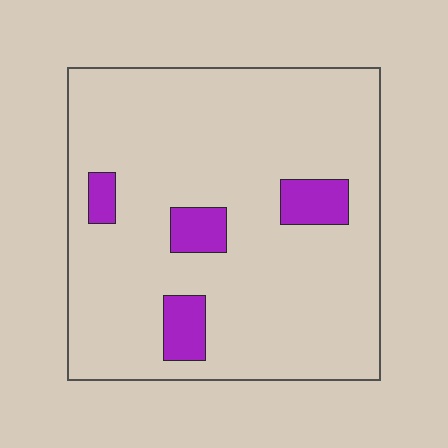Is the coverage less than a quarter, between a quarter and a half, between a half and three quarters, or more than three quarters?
Less than a quarter.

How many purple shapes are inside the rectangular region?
4.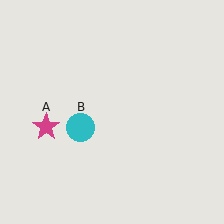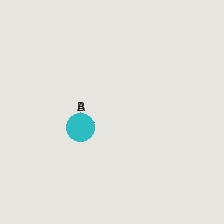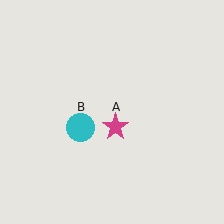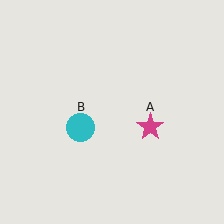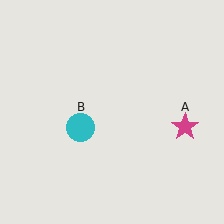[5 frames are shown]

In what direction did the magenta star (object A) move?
The magenta star (object A) moved right.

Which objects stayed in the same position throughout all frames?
Cyan circle (object B) remained stationary.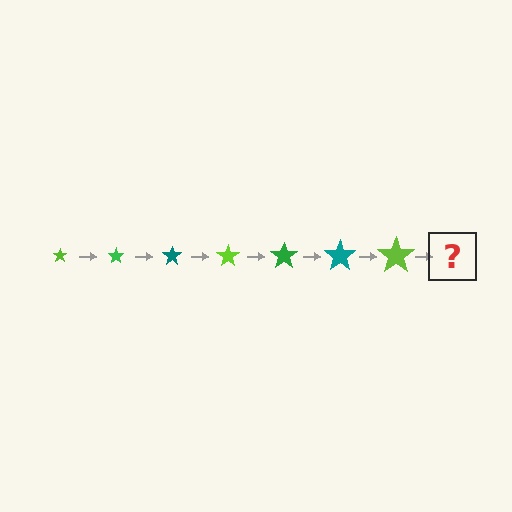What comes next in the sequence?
The next element should be a green star, larger than the previous one.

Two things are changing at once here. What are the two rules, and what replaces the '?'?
The two rules are that the star grows larger each step and the color cycles through lime, green, and teal. The '?' should be a green star, larger than the previous one.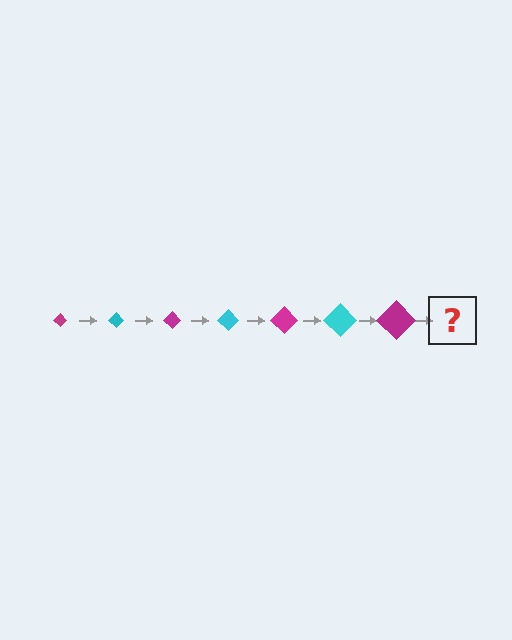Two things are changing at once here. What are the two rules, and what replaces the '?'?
The two rules are that the diamond grows larger each step and the color cycles through magenta and cyan. The '?' should be a cyan diamond, larger than the previous one.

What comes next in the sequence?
The next element should be a cyan diamond, larger than the previous one.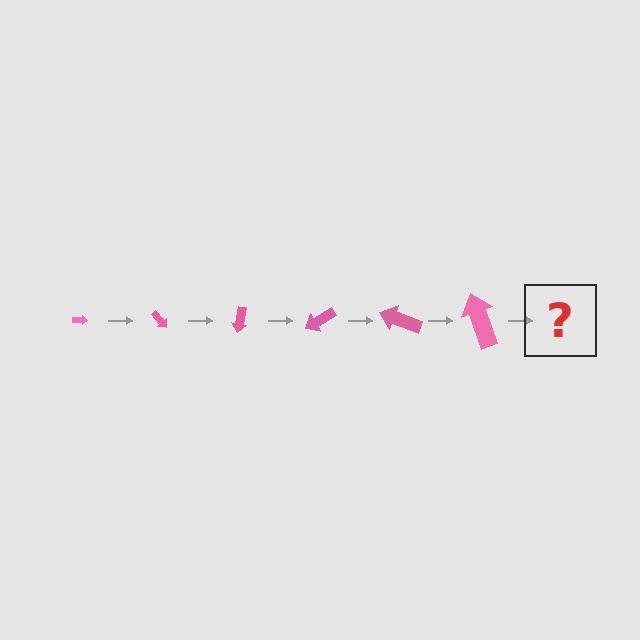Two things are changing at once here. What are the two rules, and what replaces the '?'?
The two rules are that the arrow grows larger each step and it rotates 50 degrees each step. The '?' should be an arrow, larger than the previous one and rotated 300 degrees from the start.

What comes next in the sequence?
The next element should be an arrow, larger than the previous one and rotated 300 degrees from the start.